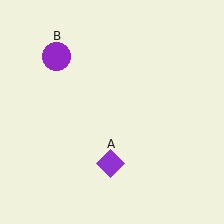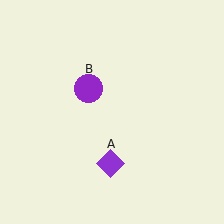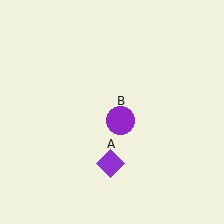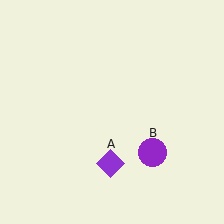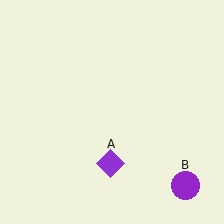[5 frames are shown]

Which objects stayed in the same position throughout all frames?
Purple diamond (object A) remained stationary.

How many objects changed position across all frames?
1 object changed position: purple circle (object B).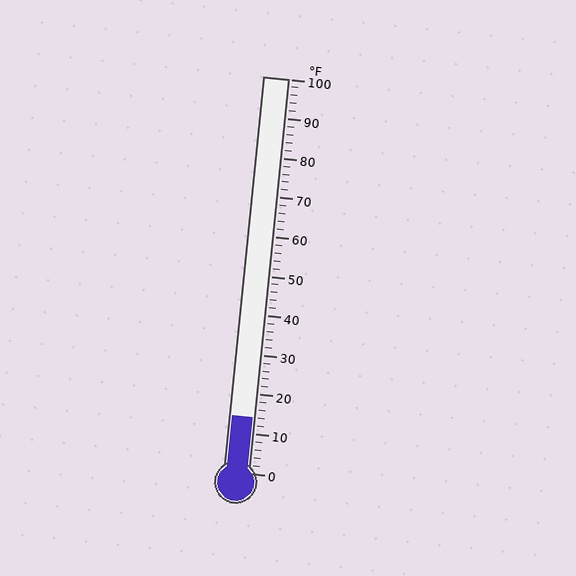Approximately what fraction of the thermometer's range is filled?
The thermometer is filled to approximately 15% of its range.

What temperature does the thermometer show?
The thermometer shows approximately 14°F.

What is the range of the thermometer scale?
The thermometer scale ranges from 0°F to 100°F.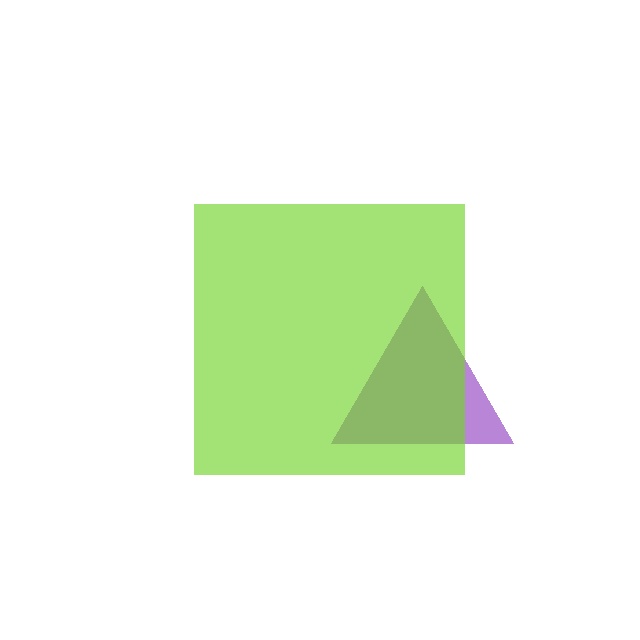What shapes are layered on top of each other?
The layered shapes are: a purple triangle, a lime square.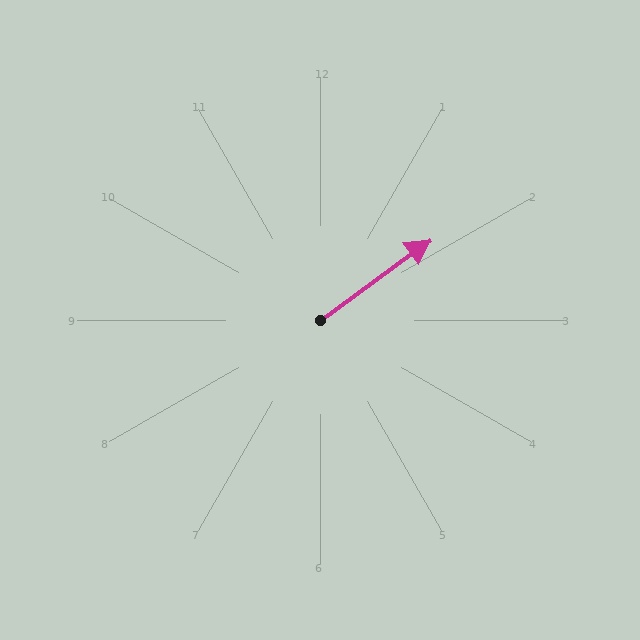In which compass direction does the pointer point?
Northeast.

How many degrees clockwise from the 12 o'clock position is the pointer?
Approximately 54 degrees.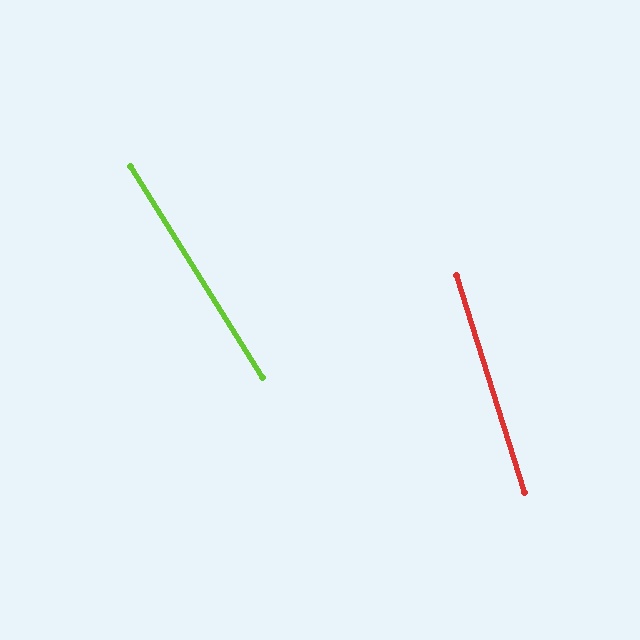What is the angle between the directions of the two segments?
Approximately 14 degrees.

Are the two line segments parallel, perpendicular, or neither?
Neither parallel nor perpendicular — they differ by about 14°.